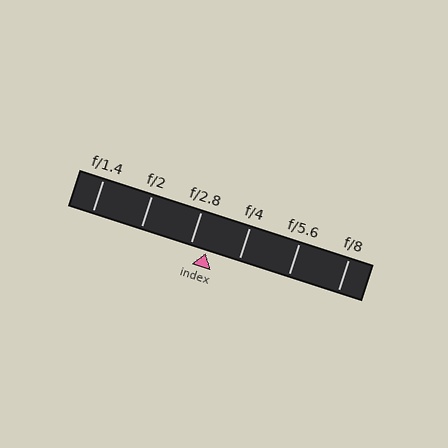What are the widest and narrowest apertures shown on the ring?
The widest aperture shown is f/1.4 and the narrowest is f/8.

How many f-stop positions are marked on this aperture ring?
There are 6 f-stop positions marked.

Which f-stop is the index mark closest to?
The index mark is closest to f/2.8.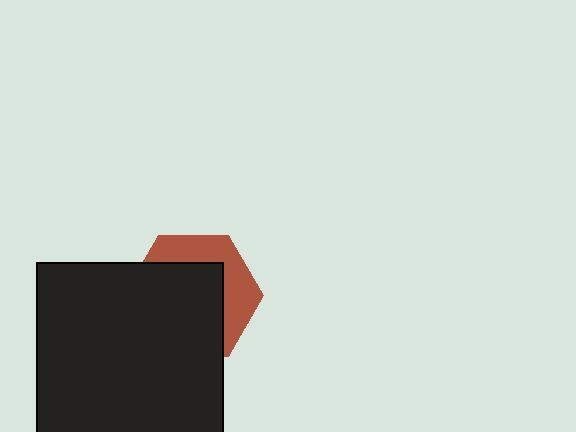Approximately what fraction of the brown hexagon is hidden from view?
Roughly 64% of the brown hexagon is hidden behind the black square.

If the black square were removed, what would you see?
You would see the complete brown hexagon.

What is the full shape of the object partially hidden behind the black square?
The partially hidden object is a brown hexagon.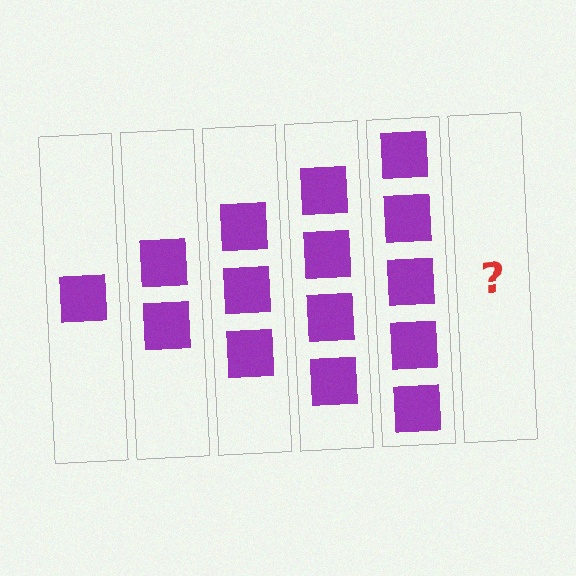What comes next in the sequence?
The next element should be 6 squares.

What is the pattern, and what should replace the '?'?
The pattern is that each step adds one more square. The '?' should be 6 squares.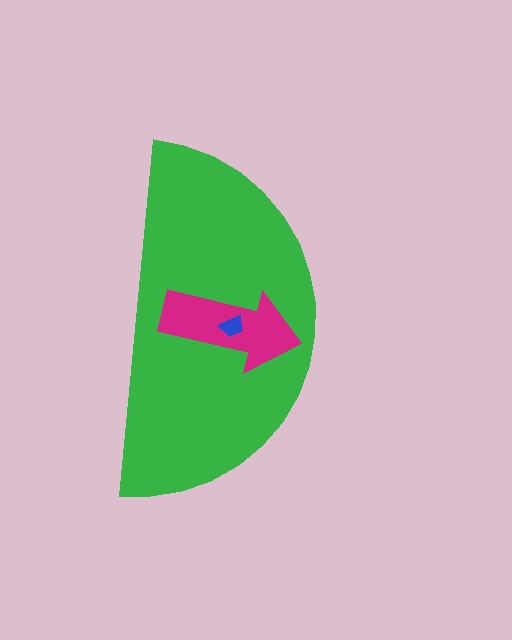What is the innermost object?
The blue trapezoid.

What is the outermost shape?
The green semicircle.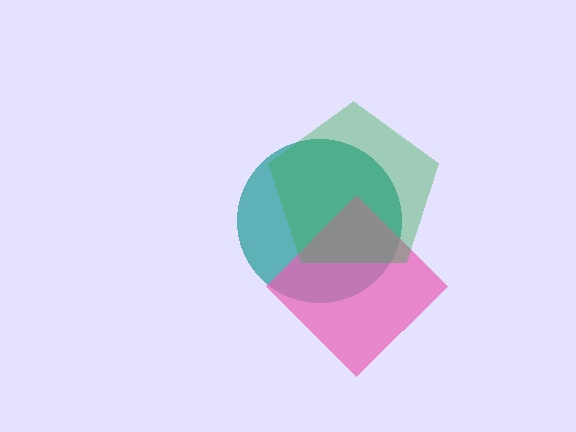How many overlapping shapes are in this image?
There are 3 overlapping shapes in the image.